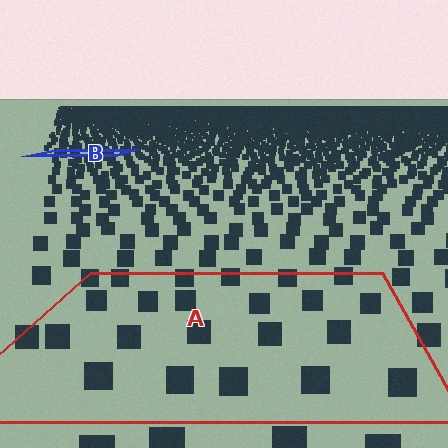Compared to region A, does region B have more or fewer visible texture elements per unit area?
Region B has more texture elements per unit area — they are packed more densely because it is farther away.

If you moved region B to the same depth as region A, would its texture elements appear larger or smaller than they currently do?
They would appear larger. At a closer depth, the same texture elements are projected at a bigger on-screen size.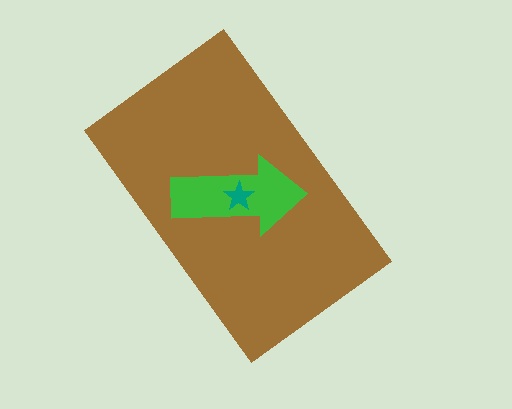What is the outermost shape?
The brown rectangle.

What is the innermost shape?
The teal star.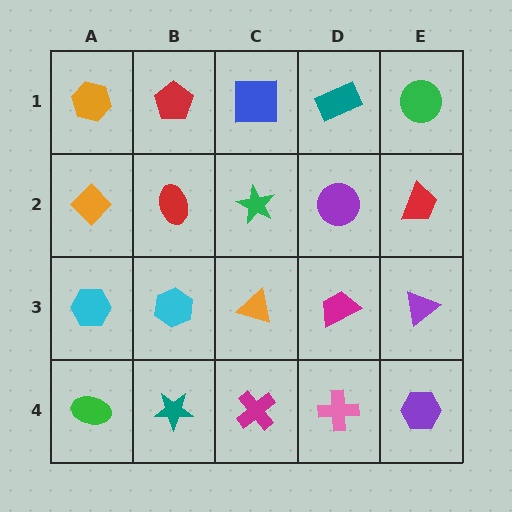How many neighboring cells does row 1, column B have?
3.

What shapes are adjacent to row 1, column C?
A green star (row 2, column C), a red pentagon (row 1, column B), a teal rectangle (row 1, column D).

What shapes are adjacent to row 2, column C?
A blue square (row 1, column C), an orange triangle (row 3, column C), a red ellipse (row 2, column B), a purple circle (row 2, column D).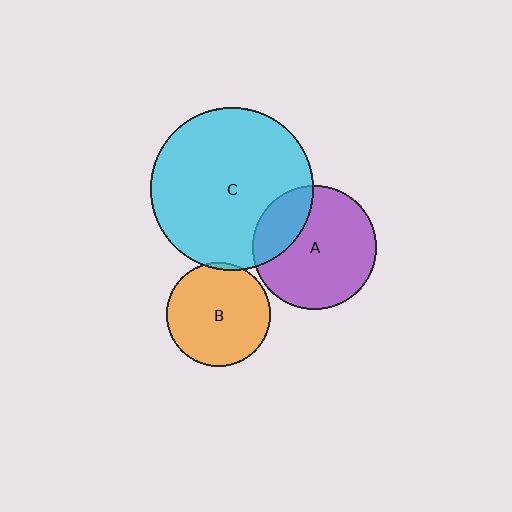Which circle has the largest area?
Circle C (cyan).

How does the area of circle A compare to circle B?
Approximately 1.4 times.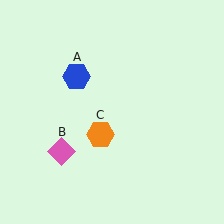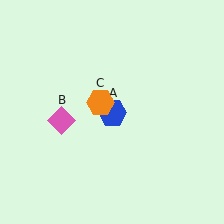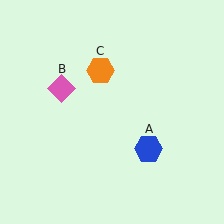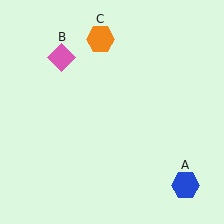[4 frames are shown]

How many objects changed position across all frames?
3 objects changed position: blue hexagon (object A), pink diamond (object B), orange hexagon (object C).